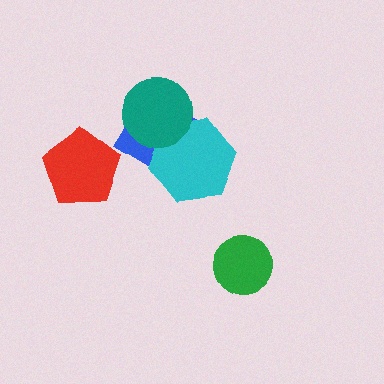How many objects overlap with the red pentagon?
0 objects overlap with the red pentagon.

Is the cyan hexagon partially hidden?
Yes, it is partially covered by another shape.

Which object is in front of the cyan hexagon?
The teal circle is in front of the cyan hexagon.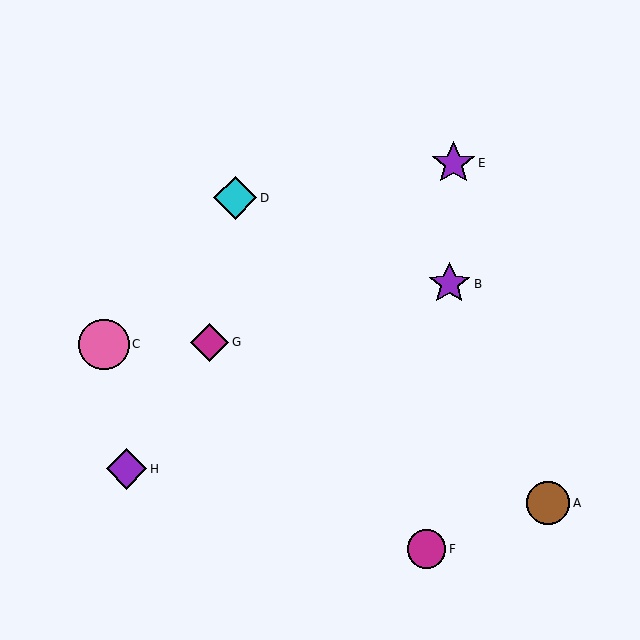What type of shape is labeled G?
Shape G is a magenta diamond.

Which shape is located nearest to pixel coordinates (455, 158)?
The purple star (labeled E) at (454, 163) is nearest to that location.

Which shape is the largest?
The pink circle (labeled C) is the largest.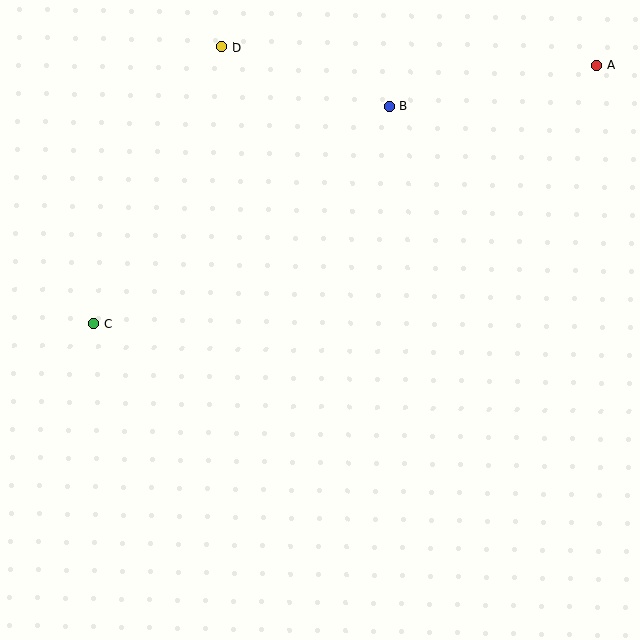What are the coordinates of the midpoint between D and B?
The midpoint between D and B is at (305, 77).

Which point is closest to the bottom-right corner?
Point A is closest to the bottom-right corner.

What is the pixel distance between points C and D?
The distance between C and D is 305 pixels.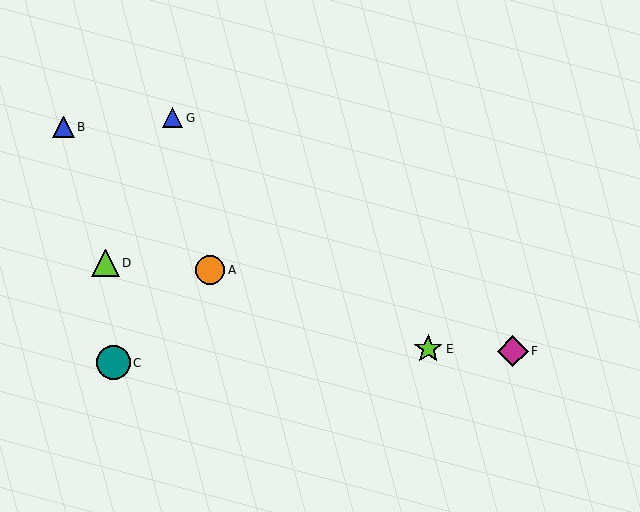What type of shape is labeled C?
Shape C is a teal circle.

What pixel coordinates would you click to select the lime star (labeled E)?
Click at (428, 349) to select the lime star E.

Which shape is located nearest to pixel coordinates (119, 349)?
The teal circle (labeled C) at (113, 363) is nearest to that location.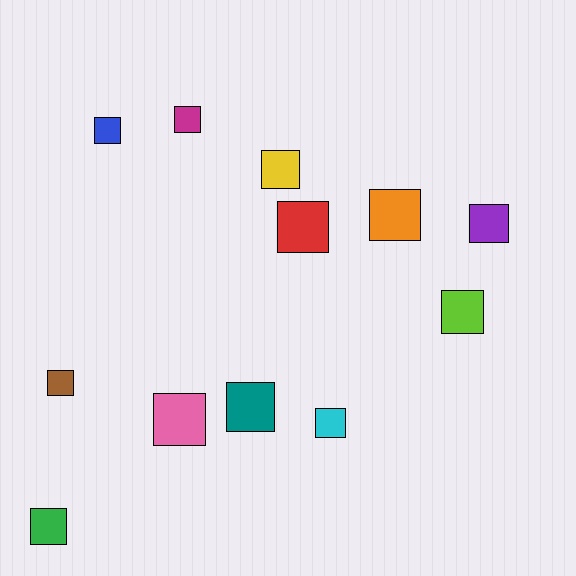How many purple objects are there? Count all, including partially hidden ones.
There is 1 purple object.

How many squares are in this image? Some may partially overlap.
There are 12 squares.